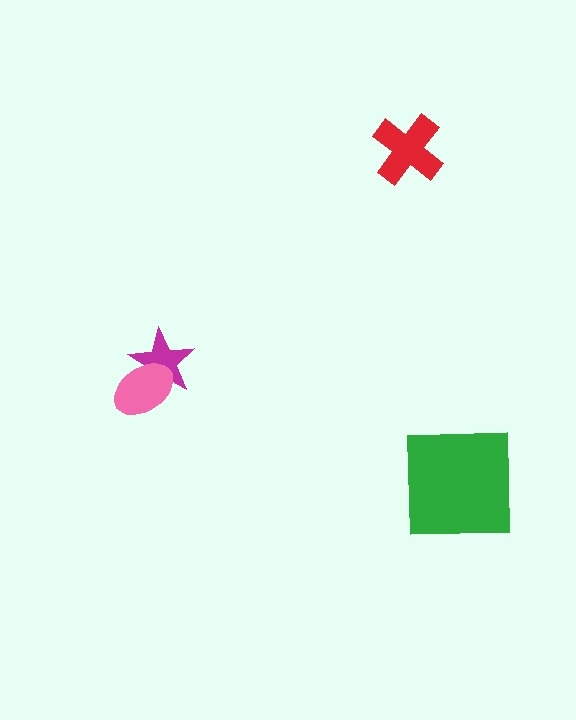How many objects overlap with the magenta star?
1 object overlaps with the magenta star.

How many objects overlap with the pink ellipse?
1 object overlaps with the pink ellipse.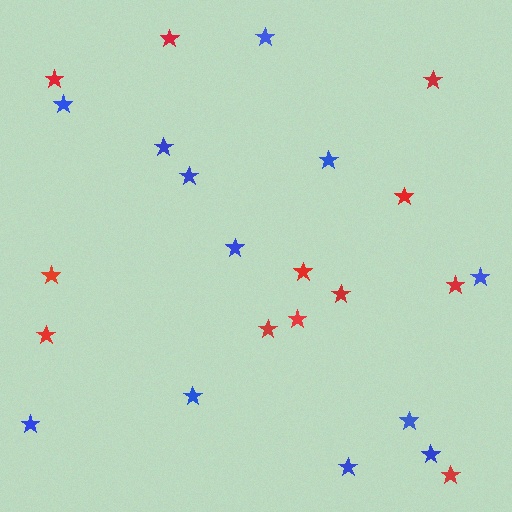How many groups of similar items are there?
There are 2 groups: one group of red stars (12) and one group of blue stars (12).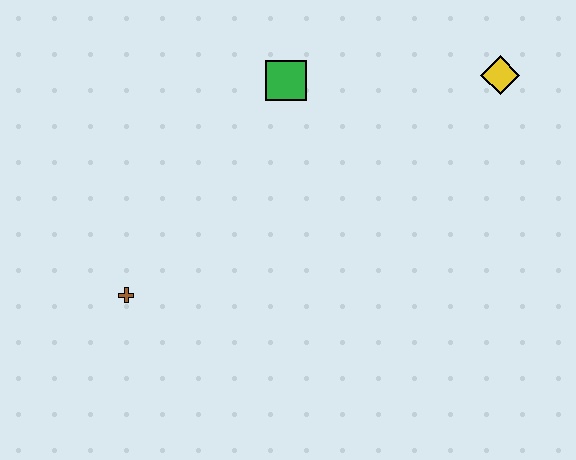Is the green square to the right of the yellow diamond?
No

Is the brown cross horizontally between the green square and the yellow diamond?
No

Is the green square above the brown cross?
Yes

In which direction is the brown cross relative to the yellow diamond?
The brown cross is to the left of the yellow diamond.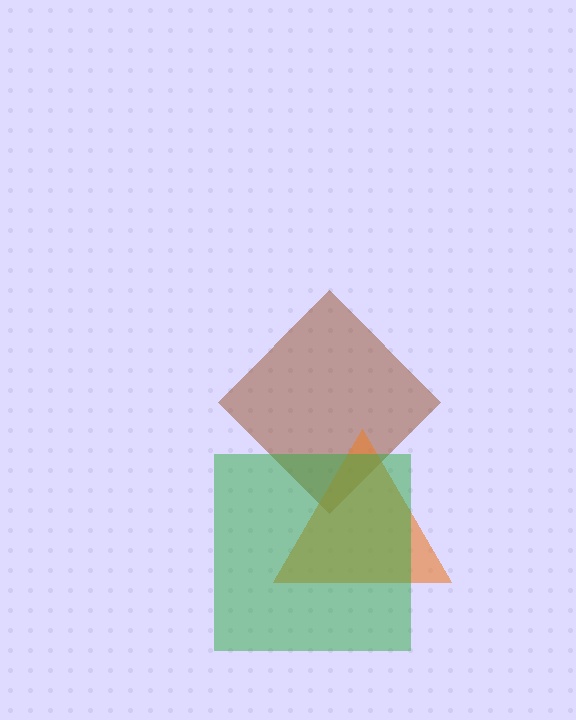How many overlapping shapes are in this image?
There are 3 overlapping shapes in the image.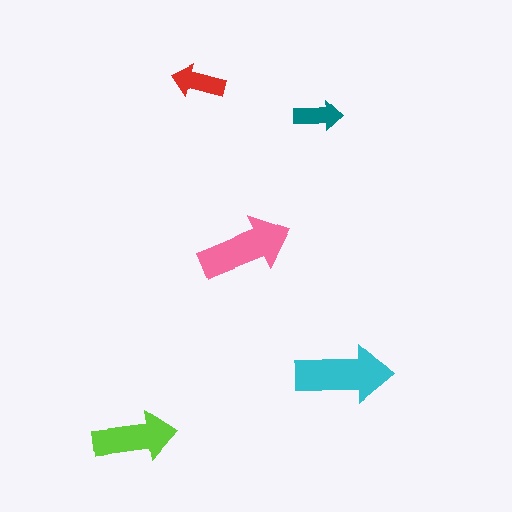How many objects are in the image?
There are 5 objects in the image.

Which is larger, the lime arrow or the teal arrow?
The lime one.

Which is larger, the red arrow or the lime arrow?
The lime one.